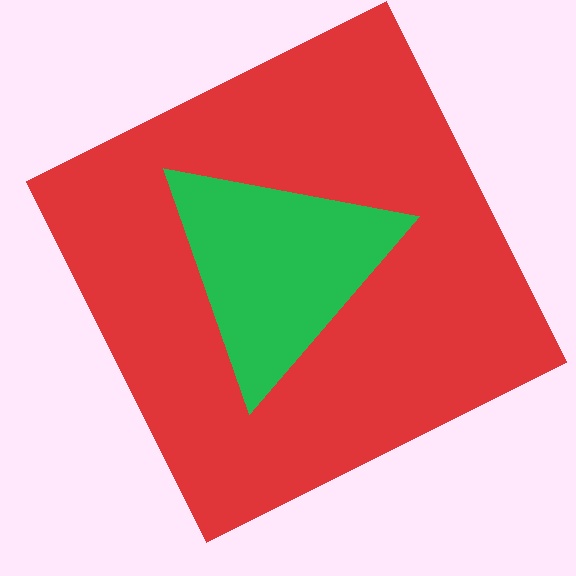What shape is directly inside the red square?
The green triangle.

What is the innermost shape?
The green triangle.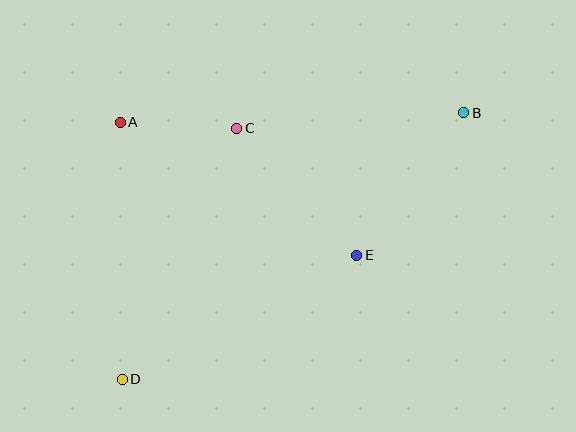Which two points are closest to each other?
Points A and C are closest to each other.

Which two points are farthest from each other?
Points B and D are farthest from each other.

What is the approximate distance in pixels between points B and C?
The distance between B and C is approximately 227 pixels.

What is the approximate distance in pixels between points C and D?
The distance between C and D is approximately 276 pixels.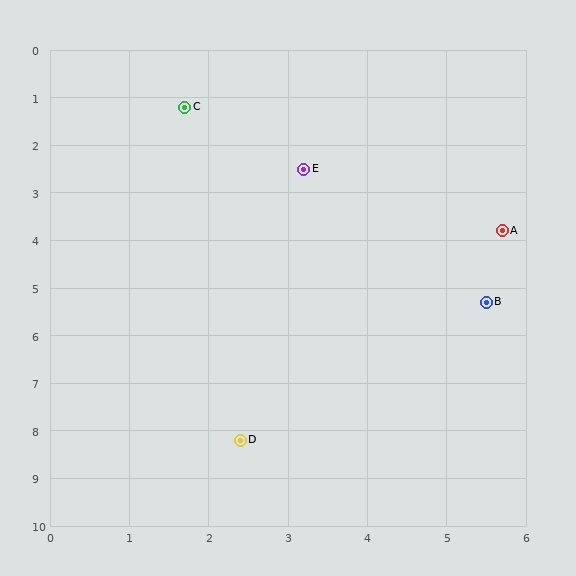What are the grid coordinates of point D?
Point D is at approximately (2.4, 8.2).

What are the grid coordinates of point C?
Point C is at approximately (1.7, 1.2).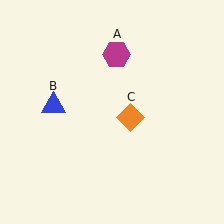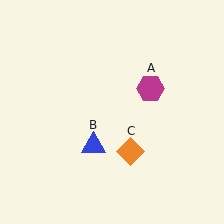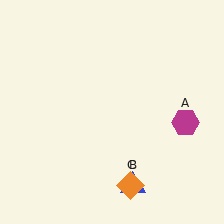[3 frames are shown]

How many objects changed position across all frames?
3 objects changed position: magenta hexagon (object A), blue triangle (object B), orange diamond (object C).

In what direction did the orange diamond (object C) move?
The orange diamond (object C) moved down.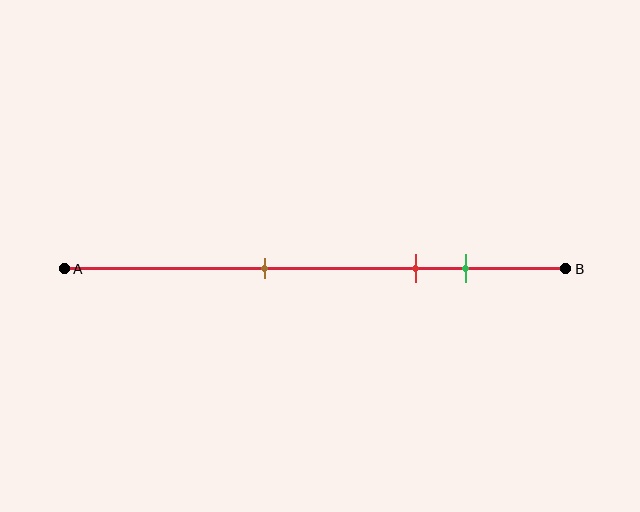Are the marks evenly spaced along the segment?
No, the marks are not evenly spaced.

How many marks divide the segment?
There are 3 marks dividing the segment.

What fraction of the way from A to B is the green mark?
The green mark is approximately 80% (0.8) of the way from A to B.